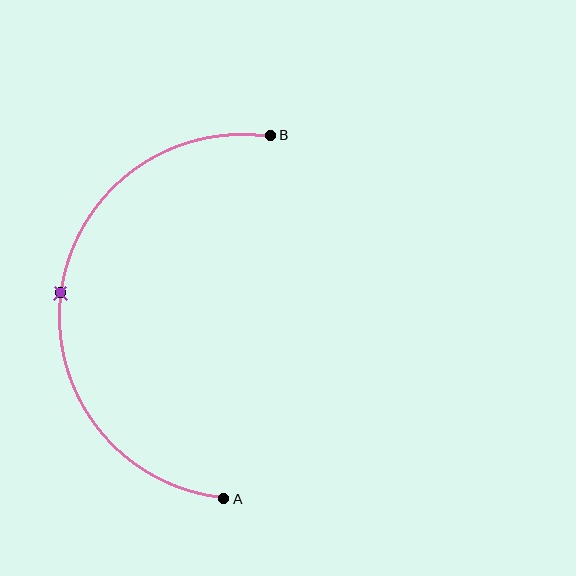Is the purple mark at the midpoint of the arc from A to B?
Yes. The purple mark lies on the arc at equal arc-length from both A and B — it is the arc midpoint.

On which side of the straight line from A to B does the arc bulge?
The arc bulges to the left of the straight line connecting A and B.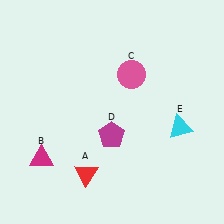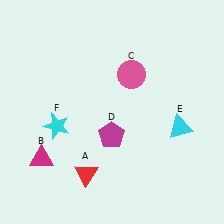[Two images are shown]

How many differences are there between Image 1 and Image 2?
There is 1 difference between the two images.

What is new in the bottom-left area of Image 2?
A cyan star (F) was added in the bottom-left area of Image 2.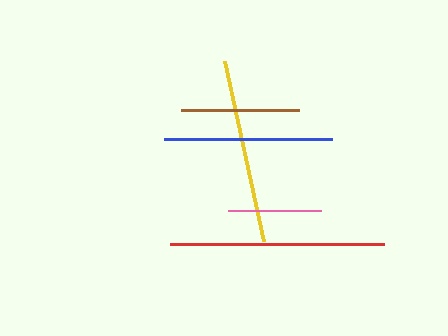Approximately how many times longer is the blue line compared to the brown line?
The blue line is approximately 1.4 times the length of the brown line.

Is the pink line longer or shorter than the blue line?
The blue line is longer than the pink line.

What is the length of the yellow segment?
The yellow segment is approximately 184 pixels long.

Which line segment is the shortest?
The pink line is the shortest at approximately 93 pixels.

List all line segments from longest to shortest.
From longest to shortest: red, yellow, blue, brown, pink.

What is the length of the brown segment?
The brown segment is approximately 118 pixels long.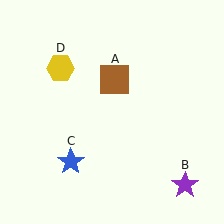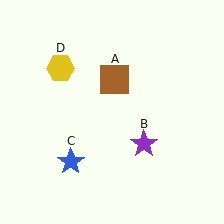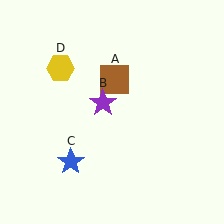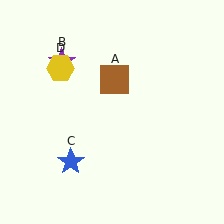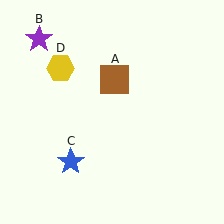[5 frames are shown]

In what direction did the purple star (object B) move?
The purple star (object B) moved up and to the left.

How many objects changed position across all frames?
1 object changed position: purple star (object B).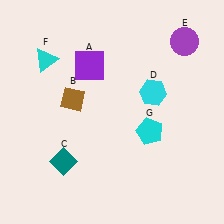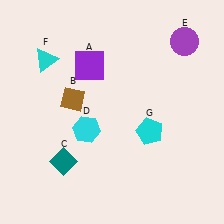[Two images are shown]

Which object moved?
The cyan hexagon (D) moved left.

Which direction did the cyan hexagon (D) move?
The cyan hexagon (D) moved left.